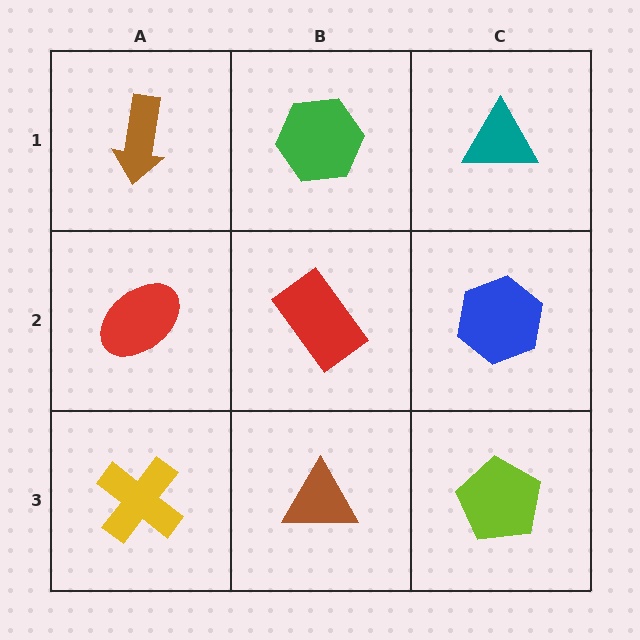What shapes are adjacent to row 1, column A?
A red ellipse (row 2, column A), a green hexagon (row 1, column B).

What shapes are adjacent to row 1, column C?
A blue hexagon (row 2, column C), a green hexagon (row 1, column B).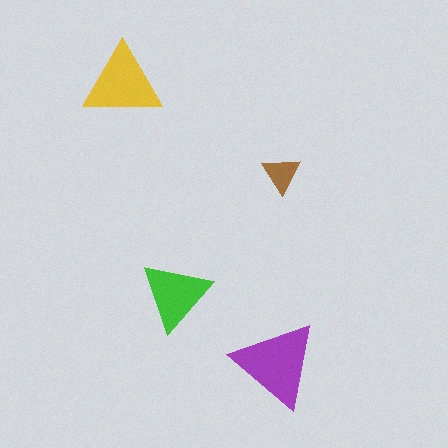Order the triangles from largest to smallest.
the purple one, the yellow one, the green one, the brown one.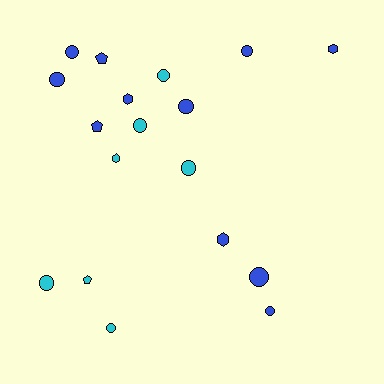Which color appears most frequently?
Blue, with 11 objects.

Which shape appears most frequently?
Circle, with 11 objects.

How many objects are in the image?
There are 18 objects.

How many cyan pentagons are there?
There is 1 cyan pentagon.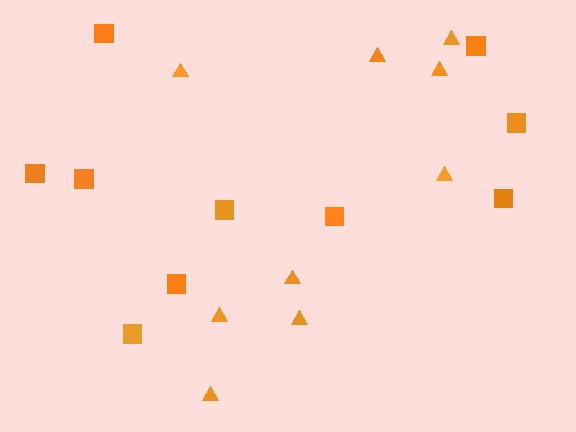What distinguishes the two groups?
There are 2 groups: one group of triangles (9) and one group of squares (10).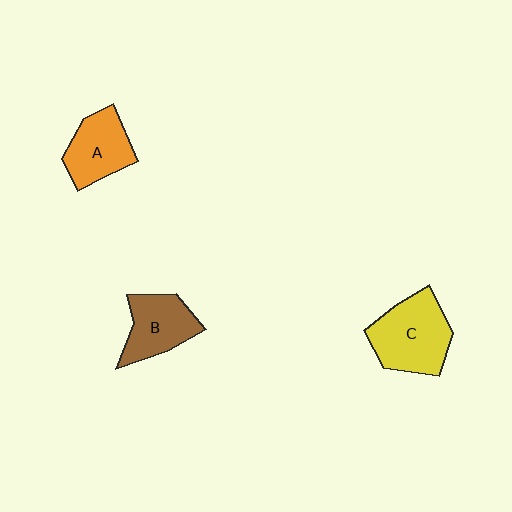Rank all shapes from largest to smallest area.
From largest to smallest: C (yellow), B (brown), A (orange).